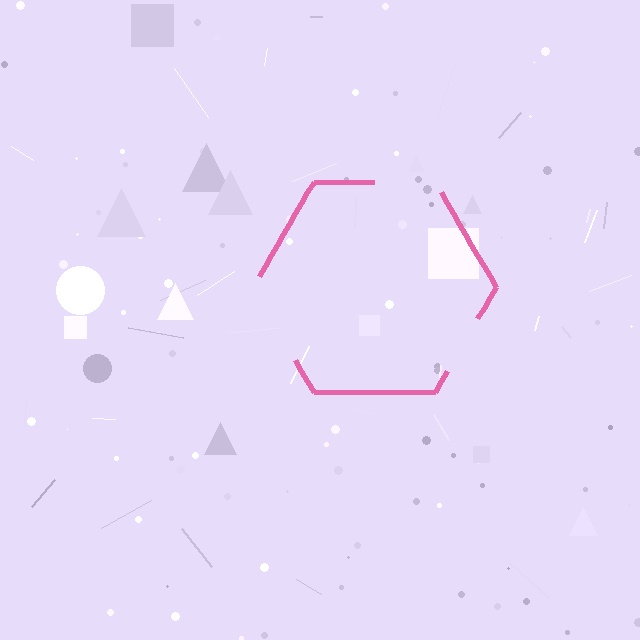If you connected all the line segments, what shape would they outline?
They would outline a hexagon.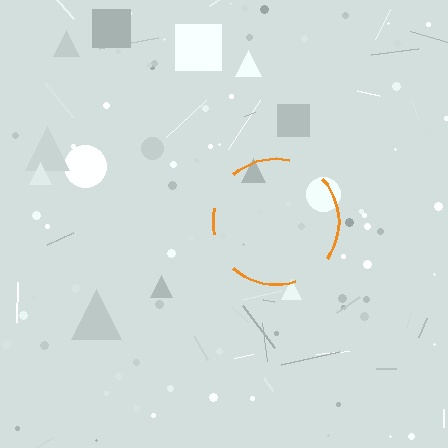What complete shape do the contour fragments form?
The contour fragments form a circle.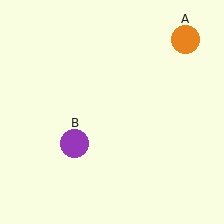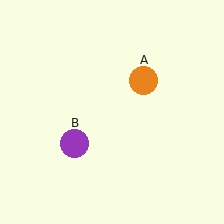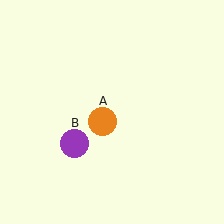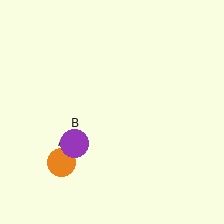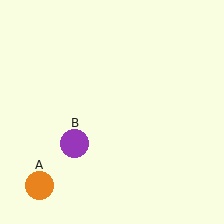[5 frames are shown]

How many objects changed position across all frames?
1 object changed position: orange circle (object A).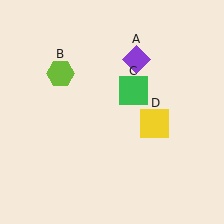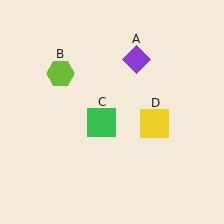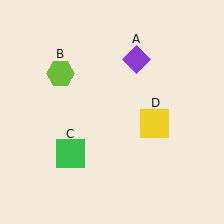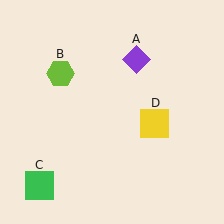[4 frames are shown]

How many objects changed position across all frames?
1 object changed position: green square (object C).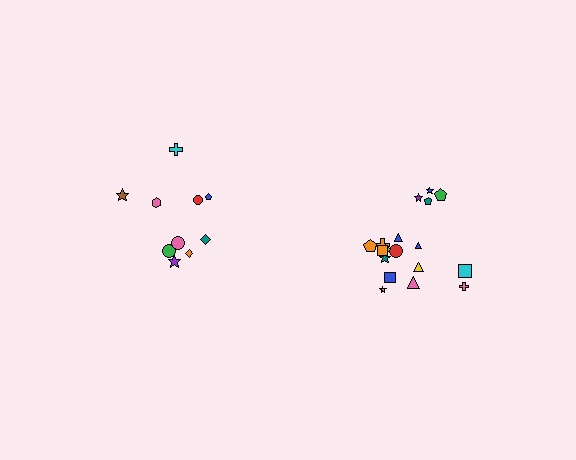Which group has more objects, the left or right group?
The right group.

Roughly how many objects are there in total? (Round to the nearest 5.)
Roughly 30 objects in total.